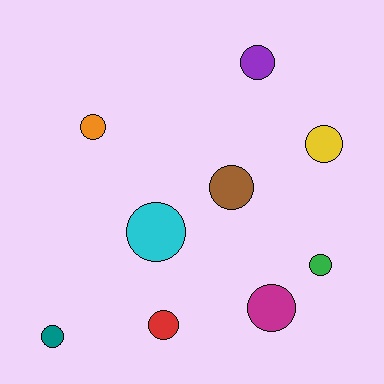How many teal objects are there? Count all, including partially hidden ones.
There is 1 teal object.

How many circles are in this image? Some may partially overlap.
There are 9 circles.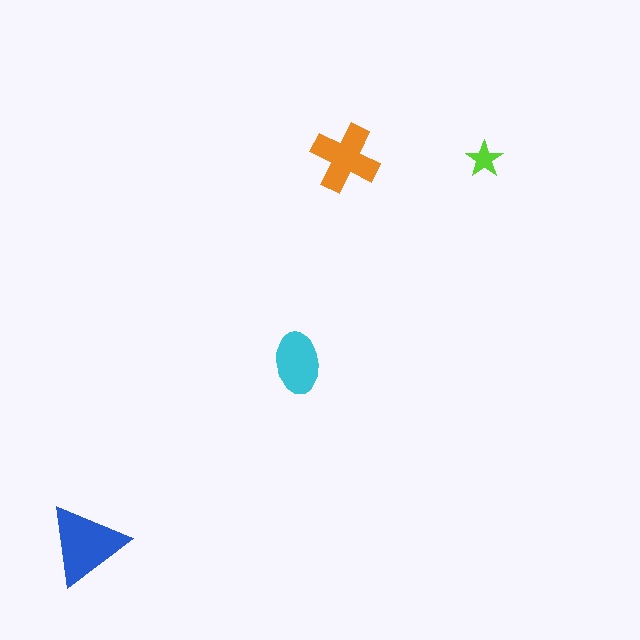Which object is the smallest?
The lime star.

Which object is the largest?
The blue triangle.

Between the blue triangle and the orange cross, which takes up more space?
The blue triangle.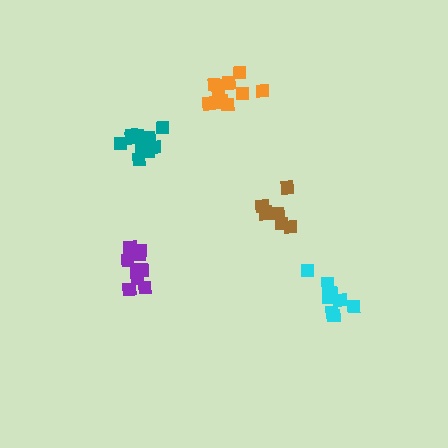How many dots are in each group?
Group 1: 11 dots, Group 2: 9 dots, Group 3: 8 dots, Group 4: 8 dots, Group 5: 11 dots (47 total).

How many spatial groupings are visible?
There are 5 spatial groupings.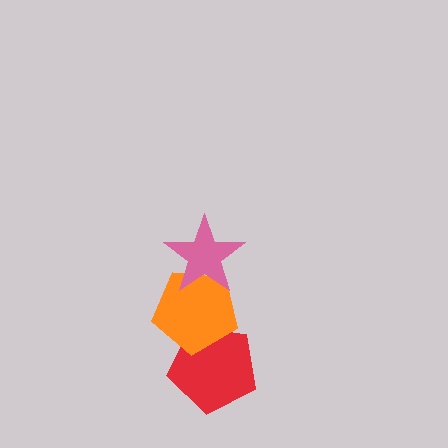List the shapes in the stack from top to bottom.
From top to bottom: the pink star, the orange pentagon, the red pentagon.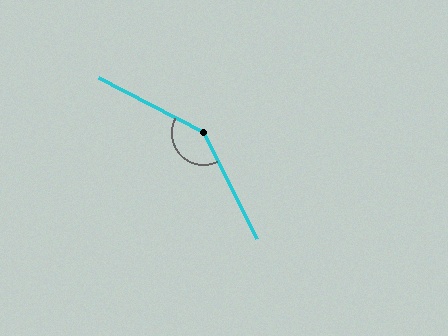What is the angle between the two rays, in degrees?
Approximately 144 degrees.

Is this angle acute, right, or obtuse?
It is obtuse.